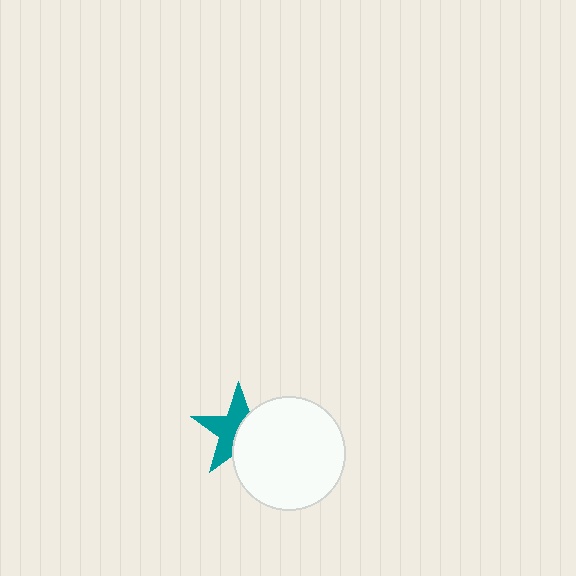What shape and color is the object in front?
The object in front is a white circle.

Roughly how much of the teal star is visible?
About half of it is visible (roughly 53%).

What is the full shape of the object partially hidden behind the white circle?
The partially hidden object is a teal star.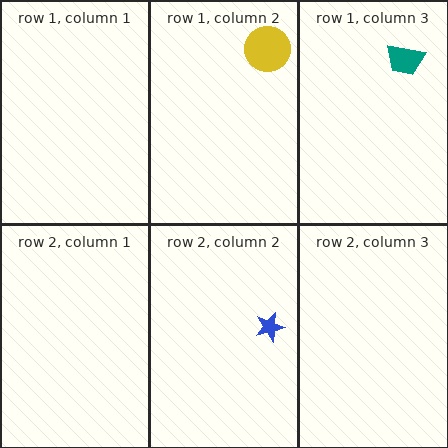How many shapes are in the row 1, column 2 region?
1.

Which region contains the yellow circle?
The row 1, column 2 region.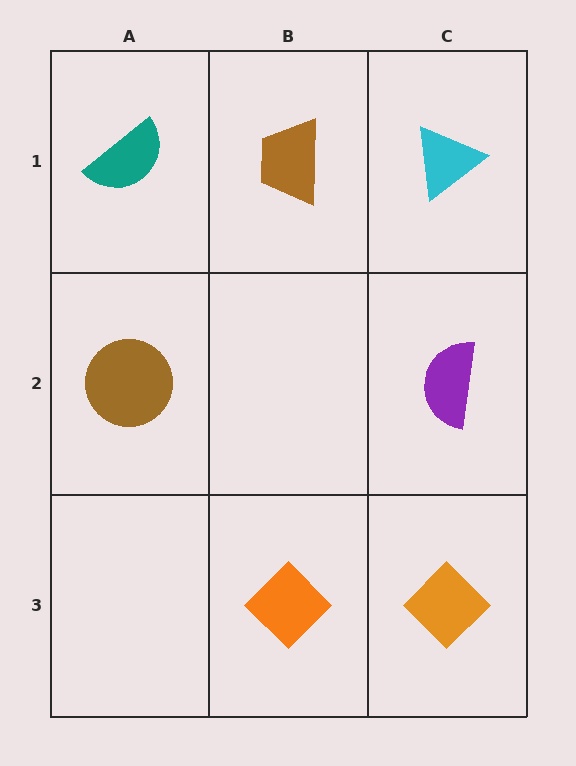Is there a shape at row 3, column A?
No, that cell is empty.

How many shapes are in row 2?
2 shapes.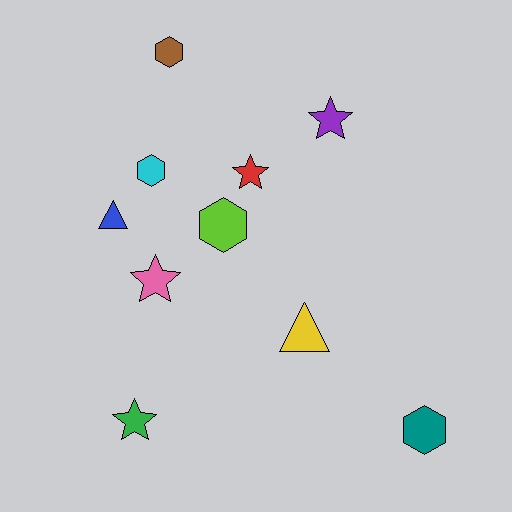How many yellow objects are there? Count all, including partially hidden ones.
There is 1 yellow object.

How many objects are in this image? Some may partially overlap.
There are 10 objects.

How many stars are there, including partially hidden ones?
There are 4 stars.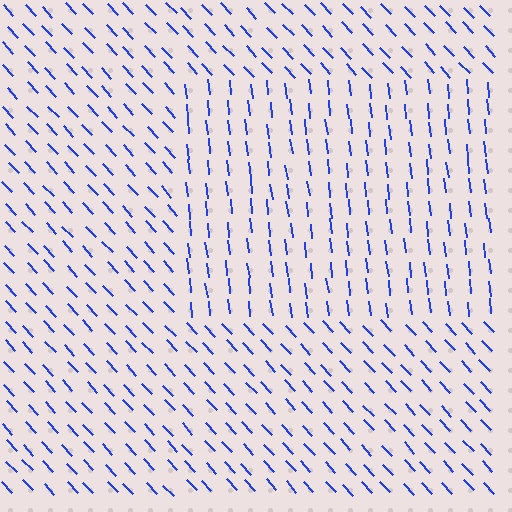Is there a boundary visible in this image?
Yes, there is a texture boundary formed by a change in line orientation.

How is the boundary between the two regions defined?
The boundary is defined purely by a change in line orientation (approximately 36 degrees difference). All lines are the same color and thickness.